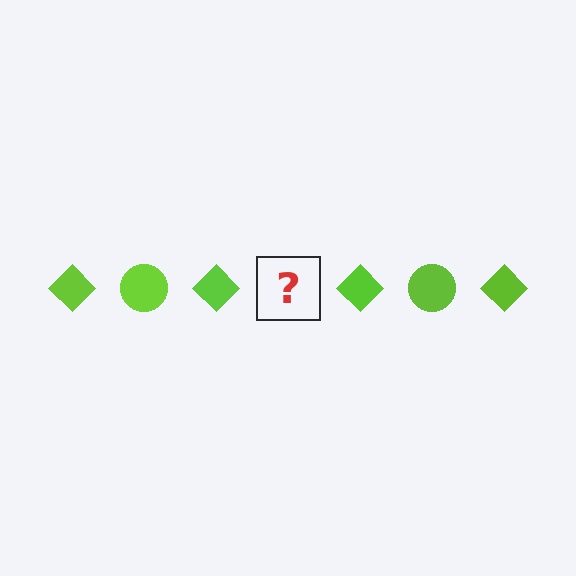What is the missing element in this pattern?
The missing element is a lime circle.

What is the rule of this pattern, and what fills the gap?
The rule is that the pattern cycles through diamond, circle shapes in lime. The gap should be filled with a lime circle.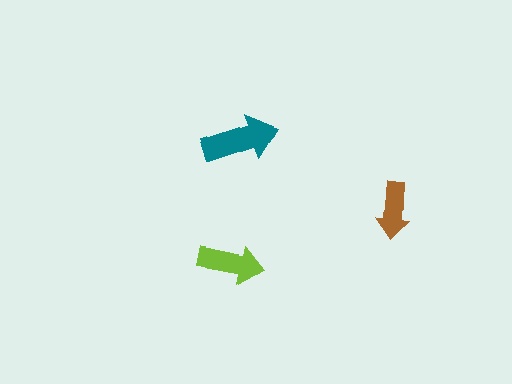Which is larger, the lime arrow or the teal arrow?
The teal one.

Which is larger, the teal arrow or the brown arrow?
The teal one.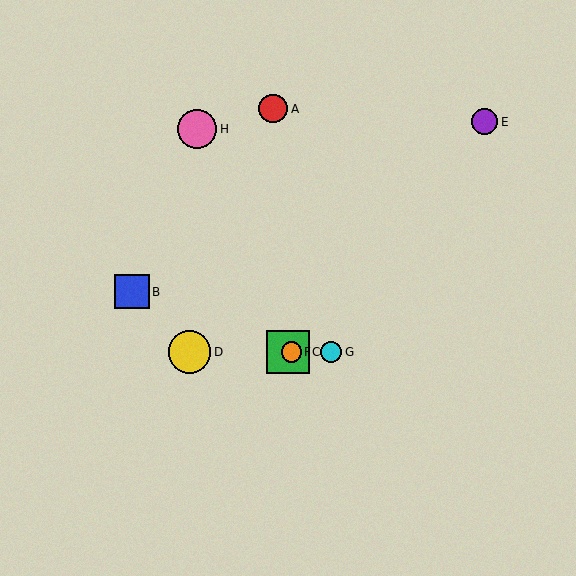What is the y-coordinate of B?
Object B is at y≈292.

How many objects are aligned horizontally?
4 objects (C, D, F, G) are aligned horizontally.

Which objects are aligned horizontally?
Objects C, D, F, G are aligned horizontally.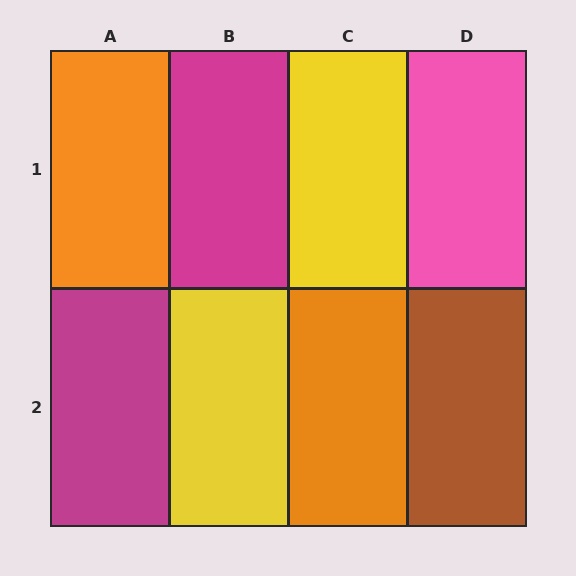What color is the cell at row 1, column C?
Yellow.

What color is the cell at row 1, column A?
Orange.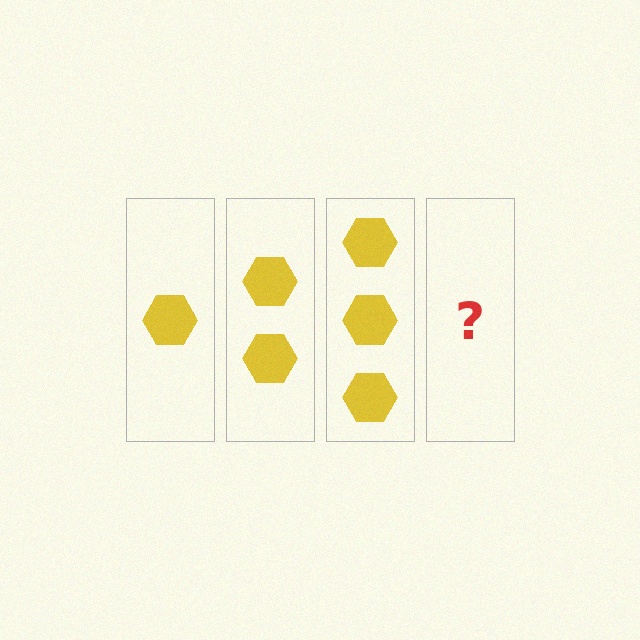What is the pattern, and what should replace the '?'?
The pattern is that each step adds one more hexagon. The '?' should be 4 hexagons.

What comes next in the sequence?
The next element should be 4 hexagons.